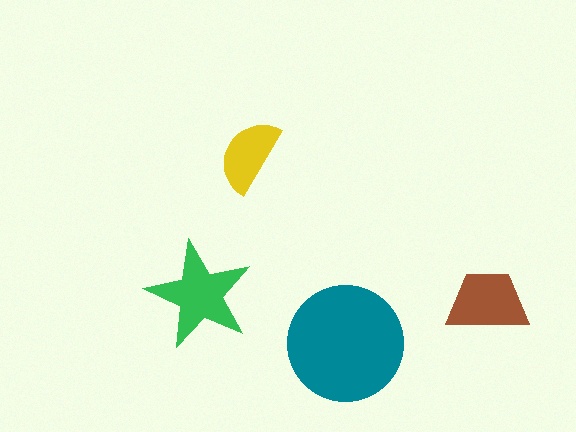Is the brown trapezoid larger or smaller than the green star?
Smaller.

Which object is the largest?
The teal circle.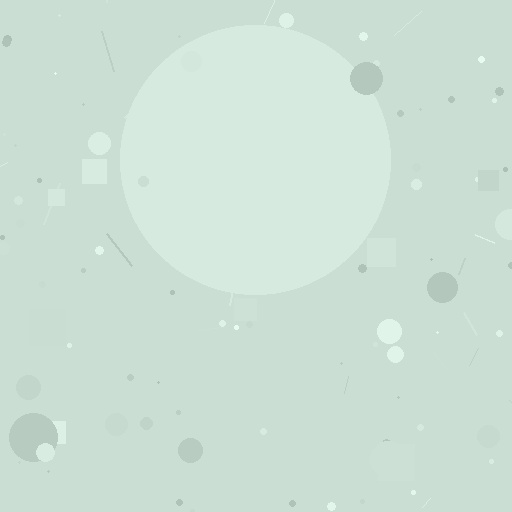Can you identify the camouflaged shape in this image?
The camouflaged shape is a circle.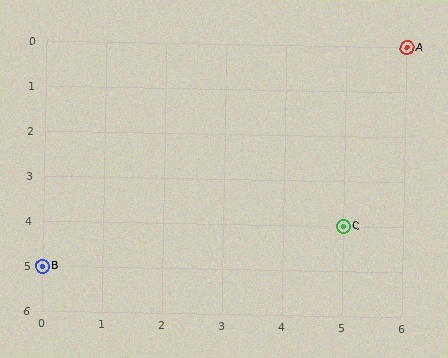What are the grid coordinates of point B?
Point B is at grid coordinates (0, 5).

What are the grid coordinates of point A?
Point A is at grid coordinates (6, 0).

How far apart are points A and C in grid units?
Points A and C are 1 column and 4 rows apart (about 4.1 grid units diagonally).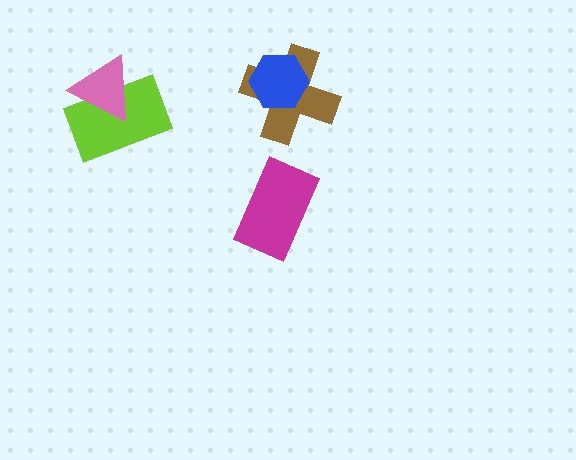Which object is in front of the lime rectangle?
The pink triangle is in front of the lime rectangle.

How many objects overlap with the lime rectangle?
1 object overlaps with the lime rectangle.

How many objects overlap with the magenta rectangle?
0 objects overlap with the magenta rectangle.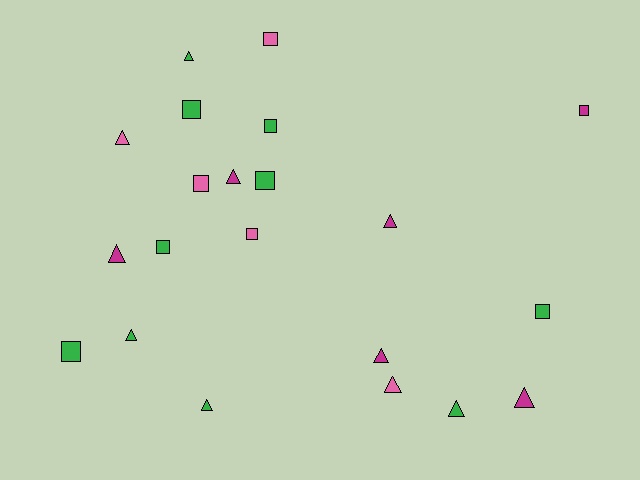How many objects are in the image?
There are 21 objects.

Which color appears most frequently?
Green, with 10 objects.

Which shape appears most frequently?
Triangle, with 11 objects.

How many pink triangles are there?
There are 2 pink triangles.